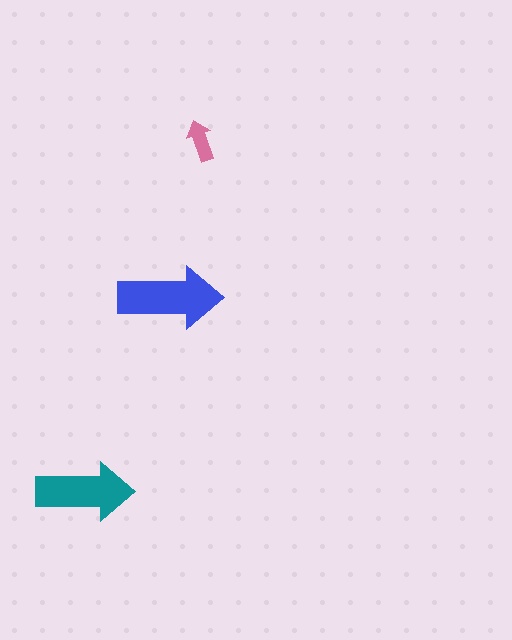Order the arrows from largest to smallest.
the blue one, the teal one, the pink one.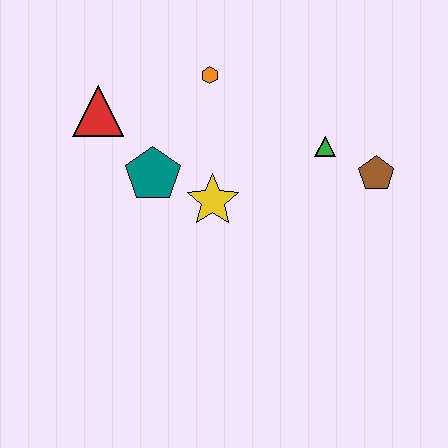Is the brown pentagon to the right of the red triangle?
Yes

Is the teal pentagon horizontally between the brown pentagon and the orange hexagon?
No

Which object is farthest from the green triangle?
The red triangle is farthest from the green triangle.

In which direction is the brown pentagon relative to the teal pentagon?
The brown pentagon is to the right of the teal pentagon.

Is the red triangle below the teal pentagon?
No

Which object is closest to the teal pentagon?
The yellow star is closest to the teal pentagon.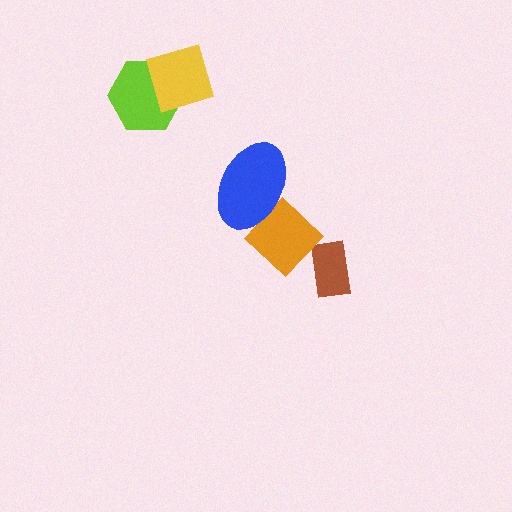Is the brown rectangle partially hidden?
No, no other shape covers it.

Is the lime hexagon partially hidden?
Yes, it is partially covered by another shape.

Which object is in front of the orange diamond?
The blue ellipse is in front of the orange diamond.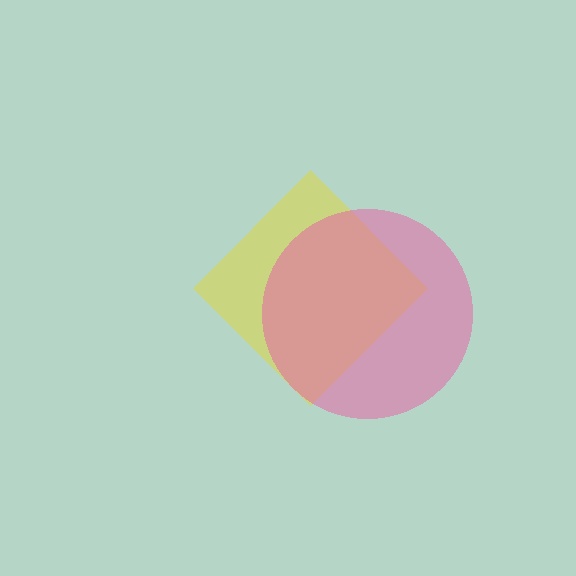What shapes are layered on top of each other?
The layered shapes are: a yellow diamond, a pink circle.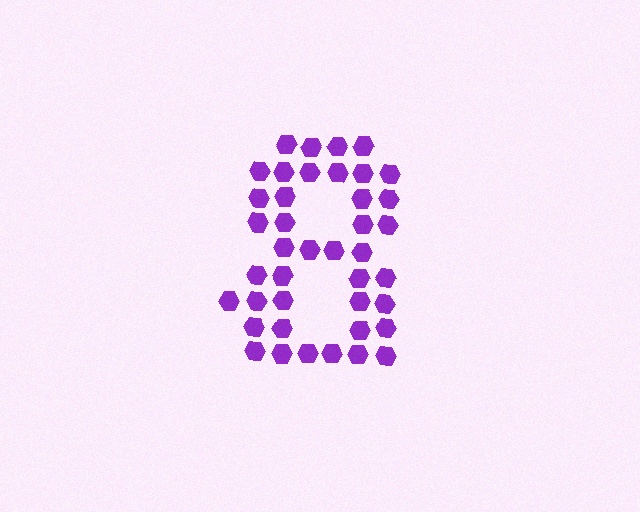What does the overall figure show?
The overall figure shows the digit 8.